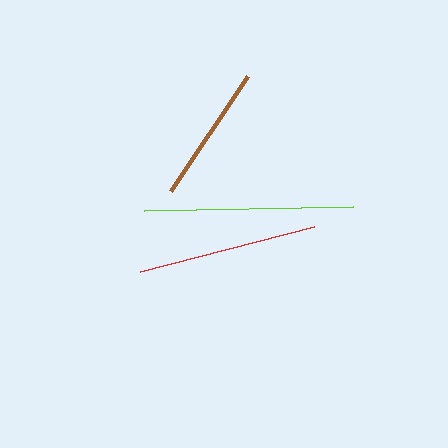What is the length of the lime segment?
The lime segment is approximately 210 pixels long.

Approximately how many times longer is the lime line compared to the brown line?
The lime line is approximately 1.5 times the length of the brown line.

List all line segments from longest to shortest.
From longest to shortest: lime, red, brown.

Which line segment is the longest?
The lime line is the longest at approximately 210 pixels.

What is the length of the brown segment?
The brown segment is approximately 138 pixels long.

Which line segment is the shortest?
The brown line is the shortest at approximately 138 pixels.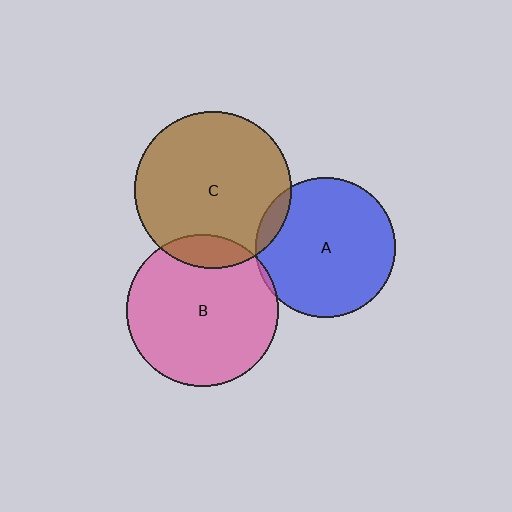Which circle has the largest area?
Circle C (brown).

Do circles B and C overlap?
Yes.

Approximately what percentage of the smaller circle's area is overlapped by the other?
Approximately 10%.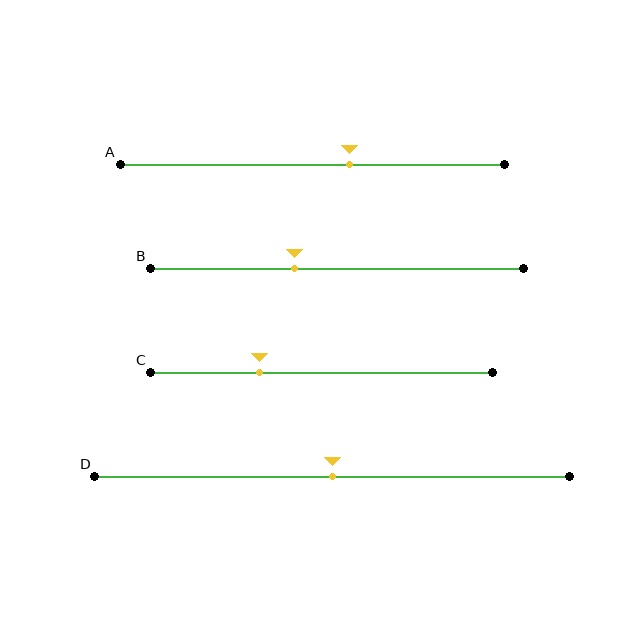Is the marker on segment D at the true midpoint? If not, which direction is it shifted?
Yes, the marker on segment D is at the true midpoint.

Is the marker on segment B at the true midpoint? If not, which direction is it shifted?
No, the marker on segment B is shifted to the left by about 11% of the segment length.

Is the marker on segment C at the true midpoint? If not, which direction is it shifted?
No, the marker on segment C is shifted to the left by about 18% of the segment length.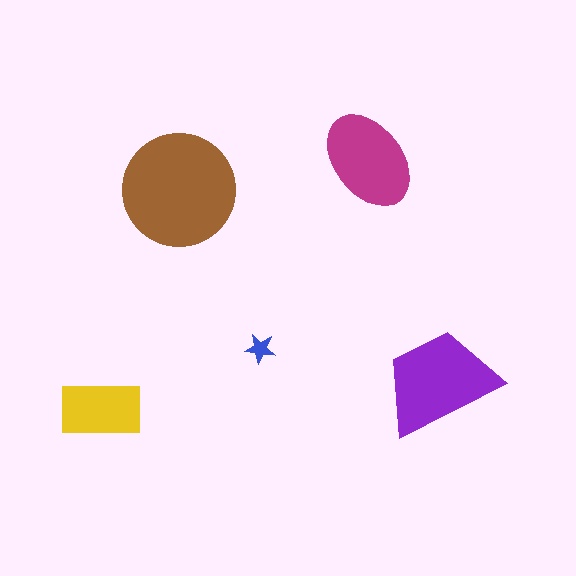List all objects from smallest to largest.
The blue star, the yellow rectangle, the magenta ellipse, the purple trapezoid, the brown circle.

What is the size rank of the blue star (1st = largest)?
5th.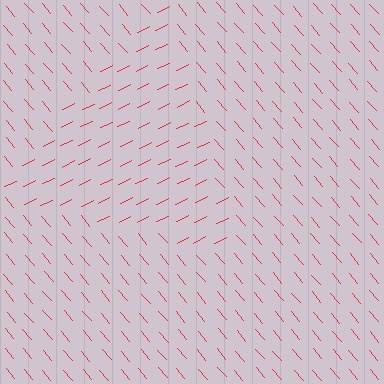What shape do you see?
I see a triangle.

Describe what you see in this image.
The image is filled with small red line segments. A triangle region in the image has lines oriented differently from the surrounding lines, creating a visible texture boundary.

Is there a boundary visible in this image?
Yes, there is a texture boundary formed by a change in line orientation.